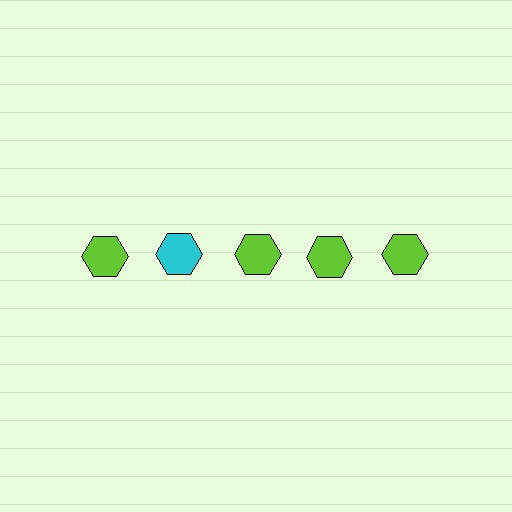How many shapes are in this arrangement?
There are 5 shapes arranged in a grid pattern.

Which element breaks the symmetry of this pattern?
The cyan hexagon in the top row, second from left column breaks the symmetry. All other shapes are lime hexagons.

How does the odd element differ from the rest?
It has a different color: cyan instead of lime.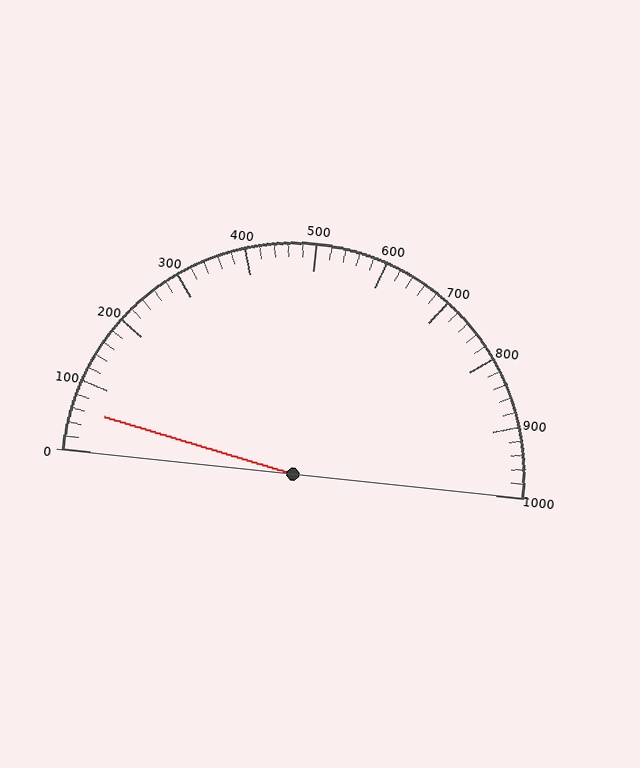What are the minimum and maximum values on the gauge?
The gauge ranges from 0 to 1000.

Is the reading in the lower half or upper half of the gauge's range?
The reading is in the lower half of the range (0 to 1000).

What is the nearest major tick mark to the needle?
The nearest major tick mark is 100.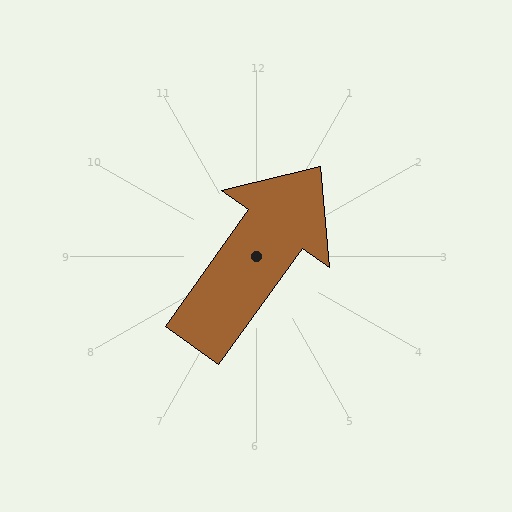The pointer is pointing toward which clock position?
Roughly 1 o'clock.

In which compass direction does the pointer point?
Northeast.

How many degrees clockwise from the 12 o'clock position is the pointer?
Approximately 36 degrees.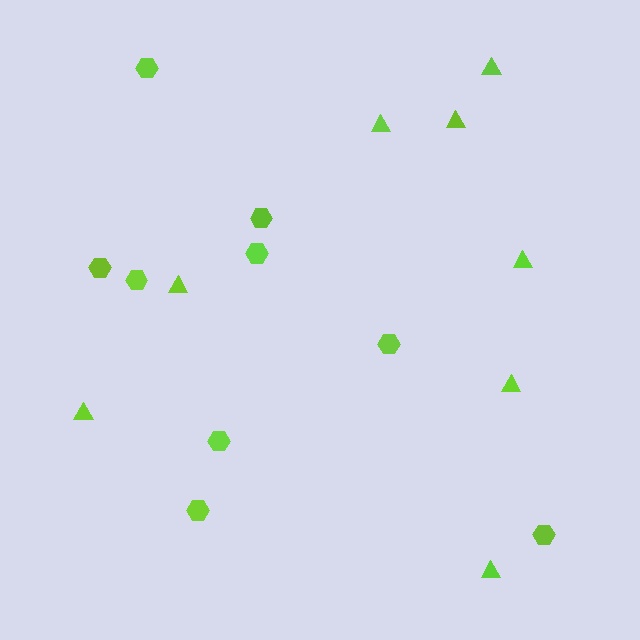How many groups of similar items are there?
There are 2 groups: one group of hexagons (9) and one group of triangles (8).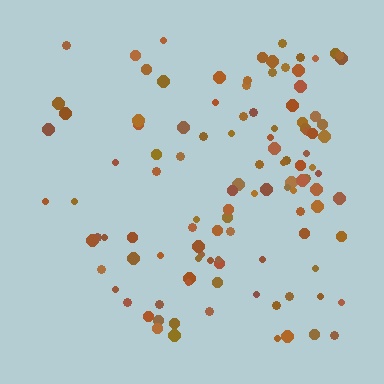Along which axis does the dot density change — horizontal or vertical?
Horizontal.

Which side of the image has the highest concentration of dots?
The right.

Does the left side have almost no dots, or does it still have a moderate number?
Still a moderate number, just noticeably fewer than the right.